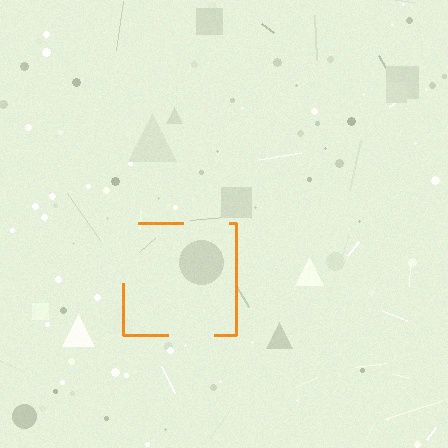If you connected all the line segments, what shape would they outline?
They would outline a square.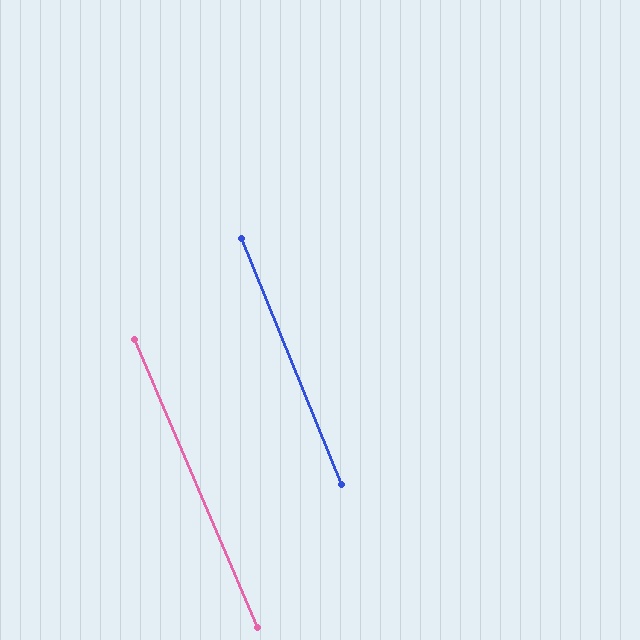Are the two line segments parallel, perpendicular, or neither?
Parallel — their directions differ by only 0.9°.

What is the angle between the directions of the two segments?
Approximately 1 degree.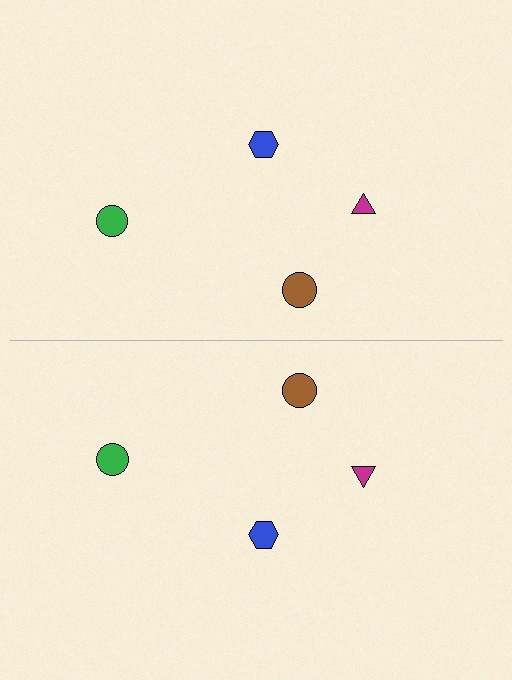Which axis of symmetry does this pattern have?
The pattern has a horizontal axis of symmetry running through the center of the image.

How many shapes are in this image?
There are 8 shapes in this image.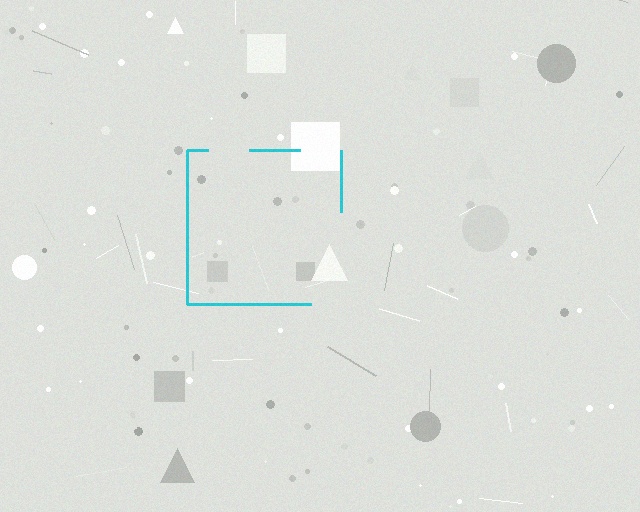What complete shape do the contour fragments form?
The contour fragments form a square.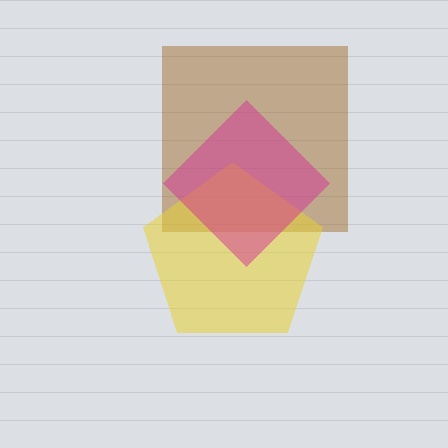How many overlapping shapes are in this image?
There are 3 overlapping shapes in the image.